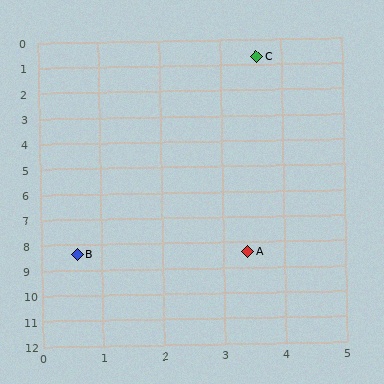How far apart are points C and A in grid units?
Points C and A are about 7.7 grid units apart.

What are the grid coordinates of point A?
Point A is at approximately (3.4, 8.4).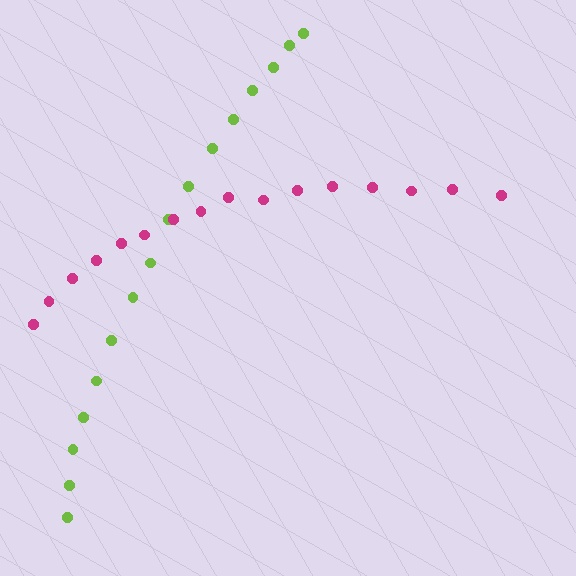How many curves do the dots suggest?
There are 2 distinct paths.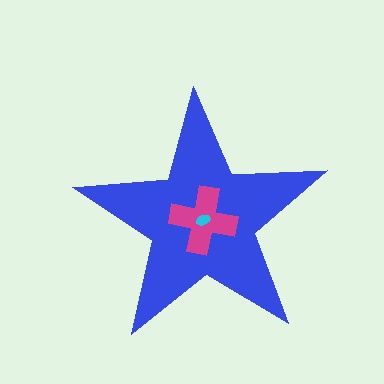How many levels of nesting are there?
3.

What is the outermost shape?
The blue star.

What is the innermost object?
The cyan ellipse.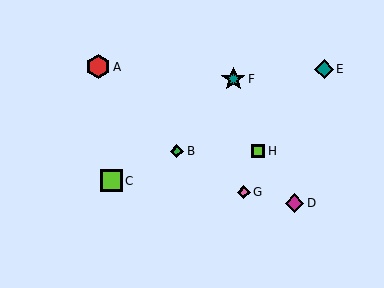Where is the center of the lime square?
The center of the lime square is at (111, 181).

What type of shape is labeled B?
Shape B is a green diamond.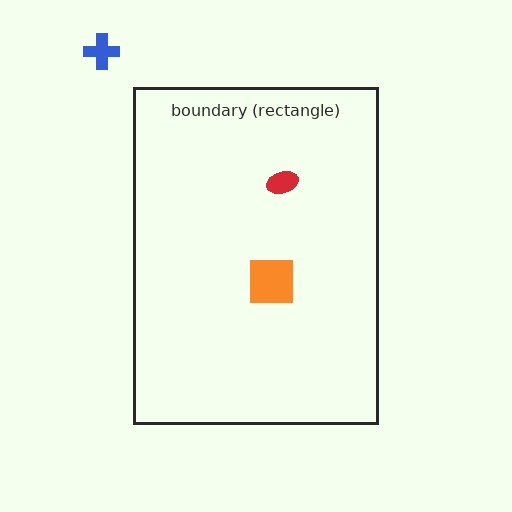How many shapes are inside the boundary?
2 inside, 1 outside.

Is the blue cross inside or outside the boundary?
Outside.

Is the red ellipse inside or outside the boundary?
Inside.